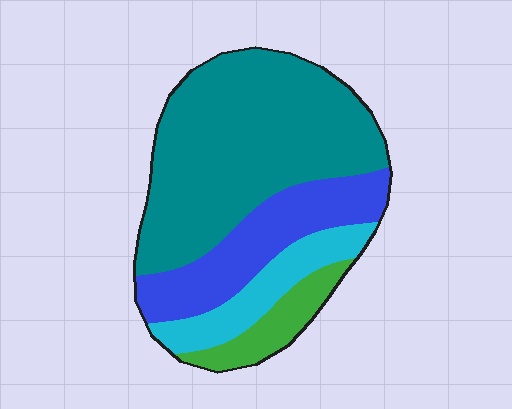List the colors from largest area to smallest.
From largest to smallest: teal, blue, cyan, green.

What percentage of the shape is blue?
Blue takes up about one quarter (1/4) of the shape.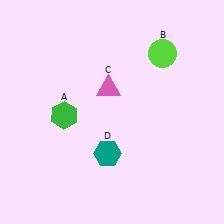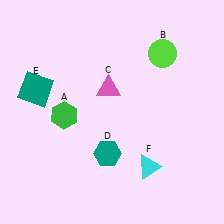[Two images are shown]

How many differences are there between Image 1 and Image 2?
There are 2 differences between the two images.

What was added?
A teal square (E), a cyan triangle (F) were added in Image 2.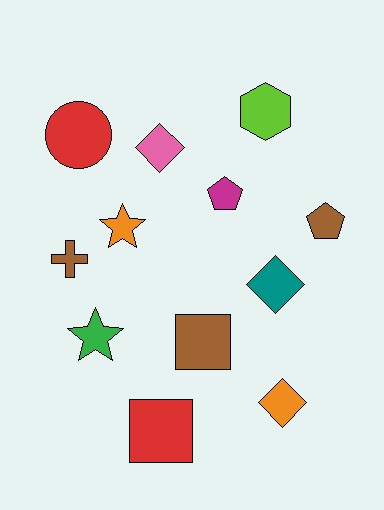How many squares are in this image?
There are 2 squares.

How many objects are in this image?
There are 12 objects.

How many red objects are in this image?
There are 2 red objects.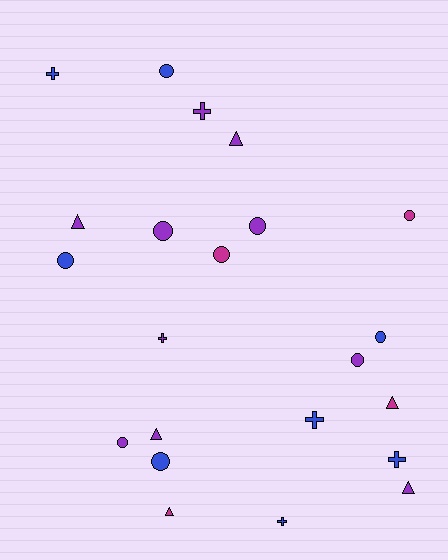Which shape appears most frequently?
Circle, with 10 objects.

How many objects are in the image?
There are 22 objects.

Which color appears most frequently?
Purple, with 10 objects.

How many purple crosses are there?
There are 2 purple crosses.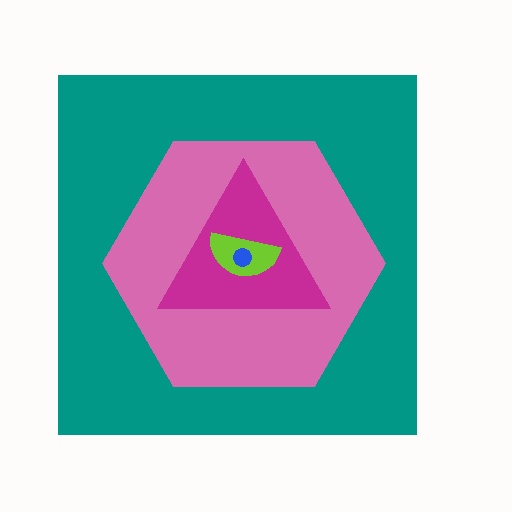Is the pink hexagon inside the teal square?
Yes.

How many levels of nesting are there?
5.